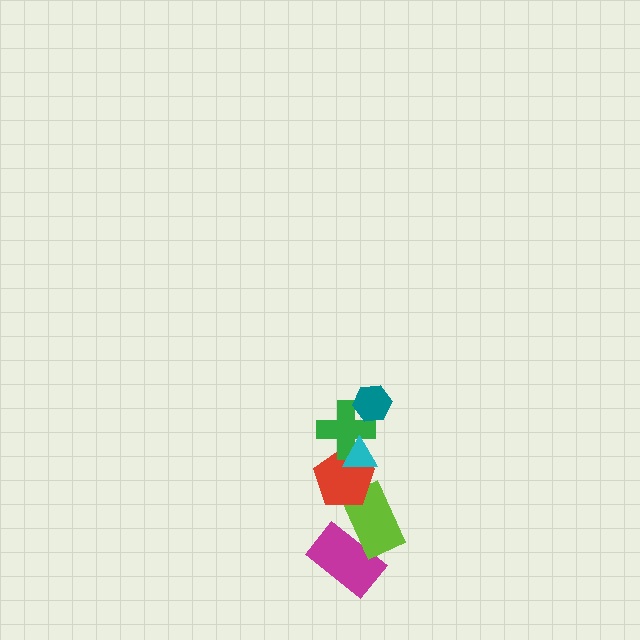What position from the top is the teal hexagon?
The teal hexagon is 1st from the top.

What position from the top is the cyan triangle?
The cyan triangle is 2nd from the top.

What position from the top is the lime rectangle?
The lime rectangle is 5th from the top.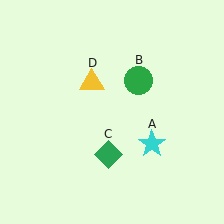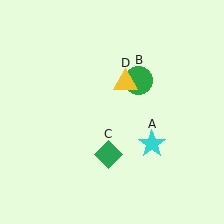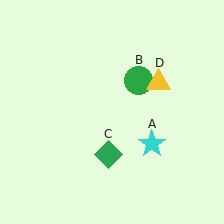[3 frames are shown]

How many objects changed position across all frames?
1 object changed position: yellow triangle (object D).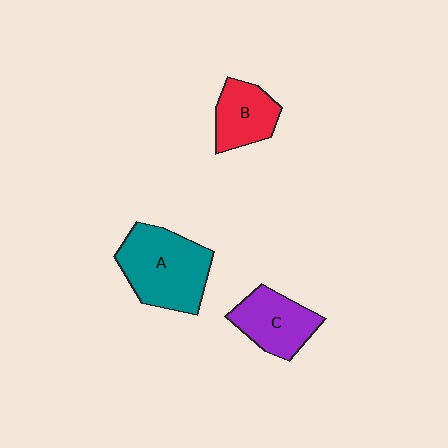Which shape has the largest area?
Shape A (teal).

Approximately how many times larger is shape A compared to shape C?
Approximately 1.5 times.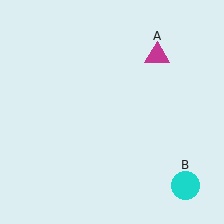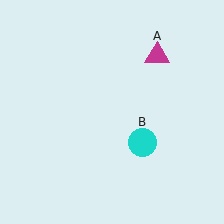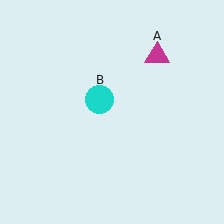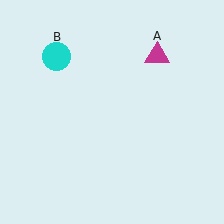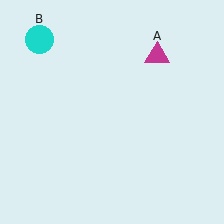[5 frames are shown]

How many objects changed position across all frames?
1 object changed position: cyan circle (object B).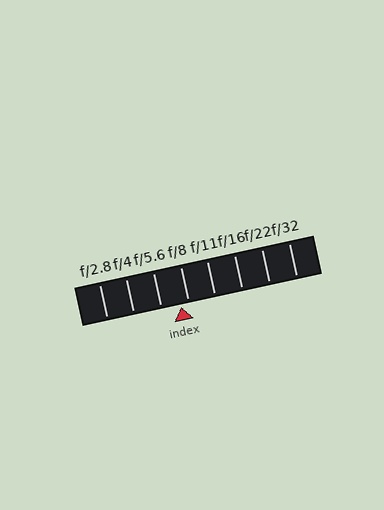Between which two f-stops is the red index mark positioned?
The index mark is between f/5.6 and f/8.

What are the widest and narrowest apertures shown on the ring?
The widest aperture shown is f/2.8 and the narrowest is f/32.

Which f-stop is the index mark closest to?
The index mark is closest to f/8.